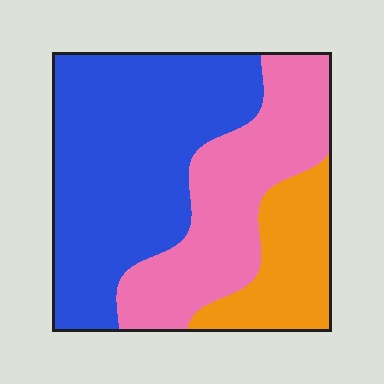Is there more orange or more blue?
Blue.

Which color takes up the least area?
Orange, at roughly 20%.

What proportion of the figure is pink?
Pink takes up about one third (1/3) of the figure.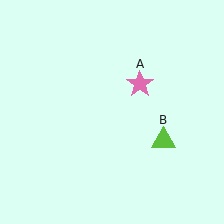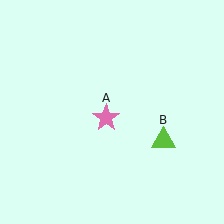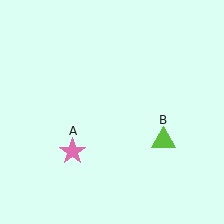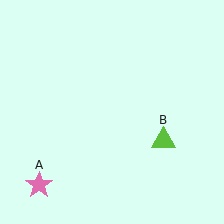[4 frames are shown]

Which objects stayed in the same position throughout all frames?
Lime triangle (object B) remained stationary.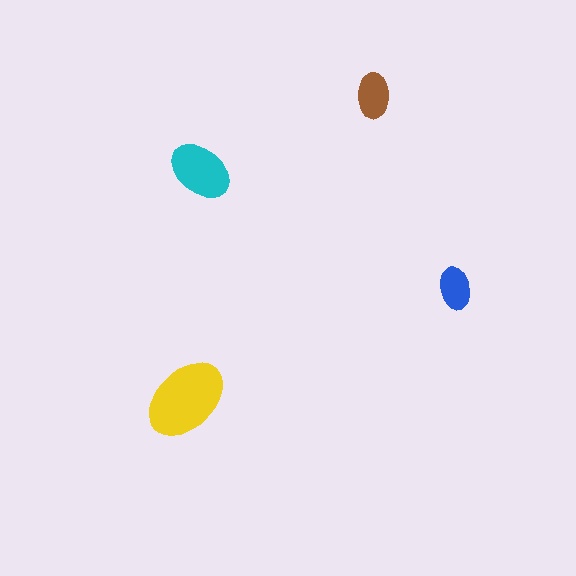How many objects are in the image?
There are 4 objects in the image.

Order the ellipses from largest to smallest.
the yellow one, the cyan one, the brown one, the blue one.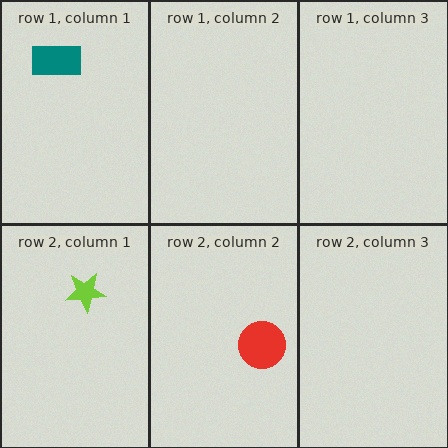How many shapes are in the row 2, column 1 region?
1.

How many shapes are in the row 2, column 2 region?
1.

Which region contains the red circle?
The row 2, column 2 region.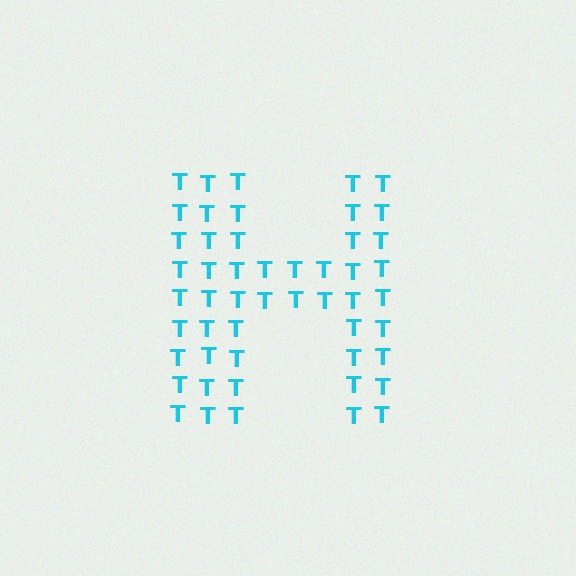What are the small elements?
The small elements are letter T's.